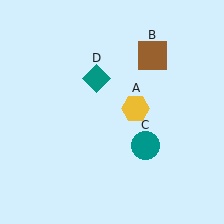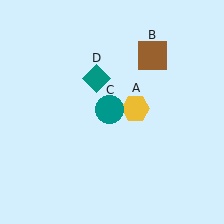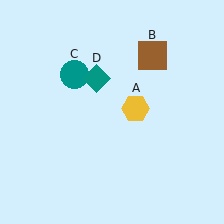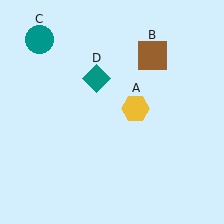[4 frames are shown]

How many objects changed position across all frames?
1 object changed position: teal circle (object C).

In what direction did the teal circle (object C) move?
The teal circle (object C) moved up and to the left.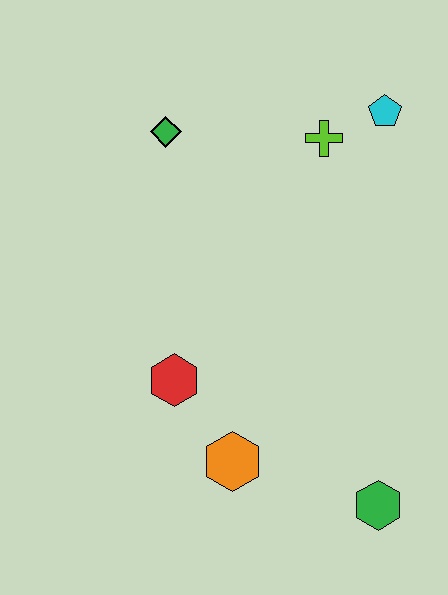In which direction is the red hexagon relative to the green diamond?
The red hexagon is below the green diamond.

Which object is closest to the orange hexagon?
The red hexagon is closest to the orange hexagon.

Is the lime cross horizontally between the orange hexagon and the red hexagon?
No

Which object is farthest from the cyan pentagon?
The green hexagon is farthest from the cyan pentagon.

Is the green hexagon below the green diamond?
Yes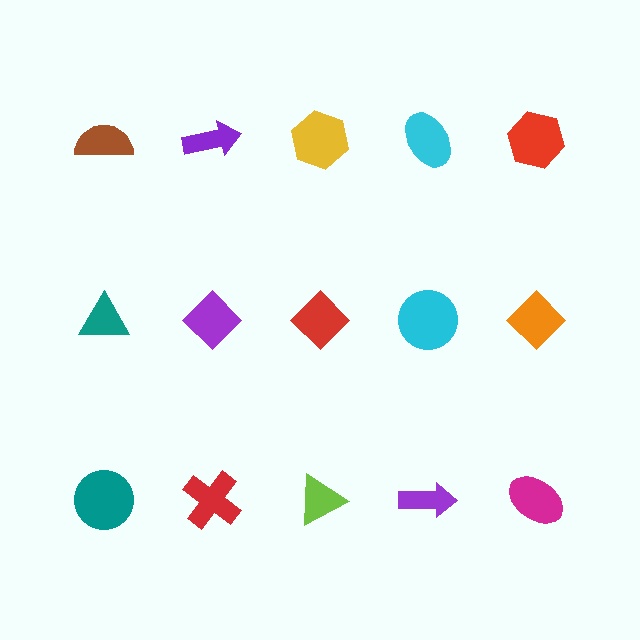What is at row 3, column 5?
A magenta ellipse.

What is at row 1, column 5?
A red hexagon.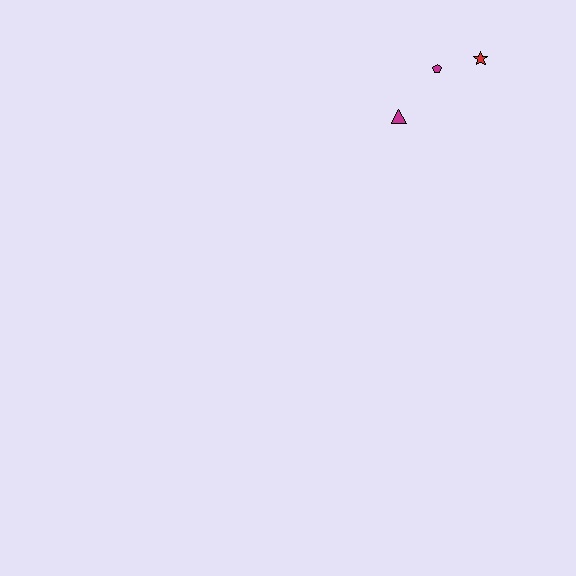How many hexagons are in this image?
There are no hexagons.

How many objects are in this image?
There are 3 objects.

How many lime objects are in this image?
There are no lime objects.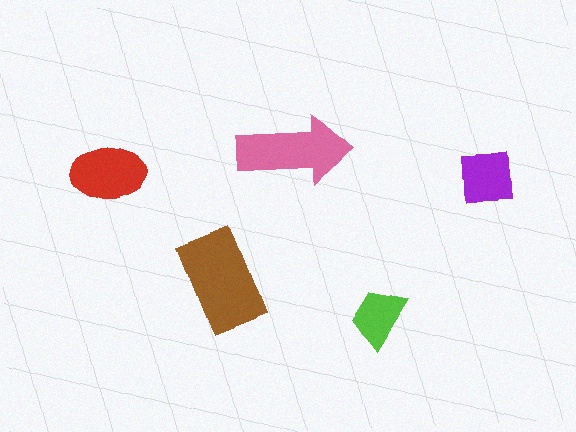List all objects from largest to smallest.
The brown rectangle, the pink arrow, the red ellipse, the purple square, the lime trapezoid.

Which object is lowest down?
The lime trapezoid is bottommost.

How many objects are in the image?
There are 5 objects in the image.